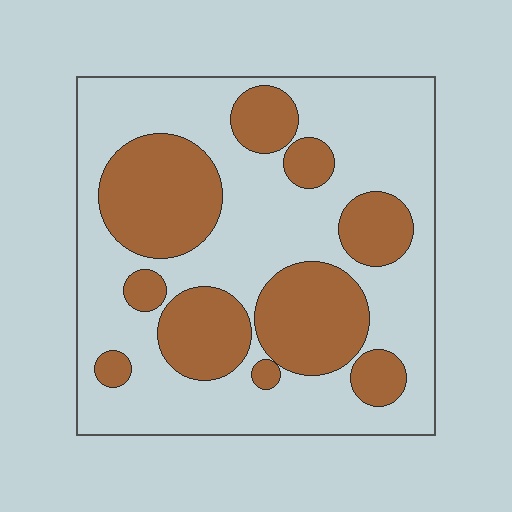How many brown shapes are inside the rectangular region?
10.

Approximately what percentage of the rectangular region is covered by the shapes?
Approximately 35%.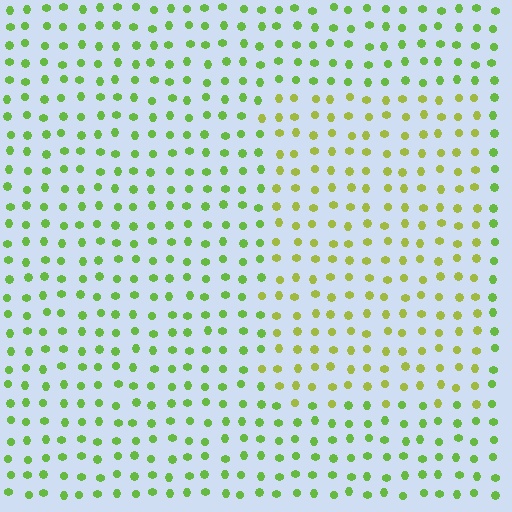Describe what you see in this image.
The image is filled with small lime elements in a uniform arrangement. A rectangle-shaped region is visible where the elements are tinted to a slightly different hue, forming a subtle color boundary.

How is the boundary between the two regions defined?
The boundary is defined purely by a slight shift in hue (about 28 degrees). Spacing, size, and orientation are identical on both sides.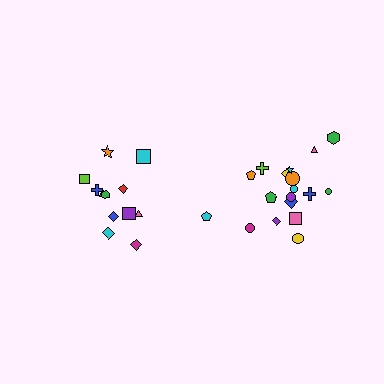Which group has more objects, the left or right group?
The right group.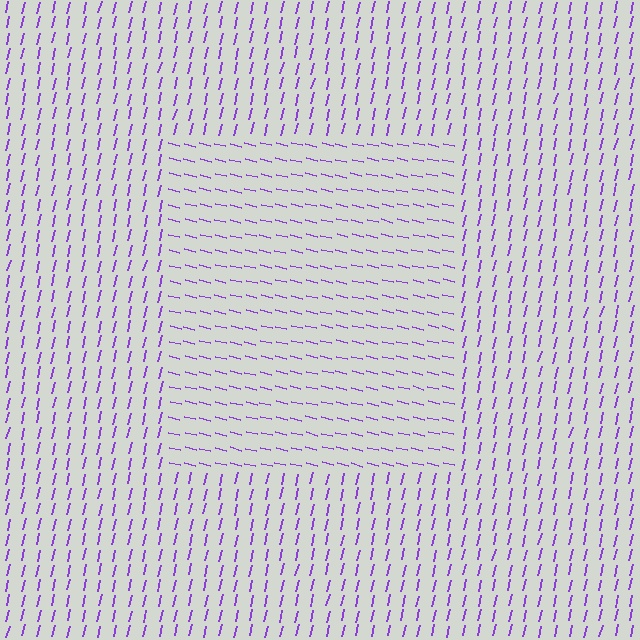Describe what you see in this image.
The image is filled with small purple line segments. A rectangle region in the image has lines oriented differently from the surrounding lines, creating a visible texture boundary.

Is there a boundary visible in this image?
Yes, there is a texture boundary formed by a change in line orientation.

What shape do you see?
I see a rectangle.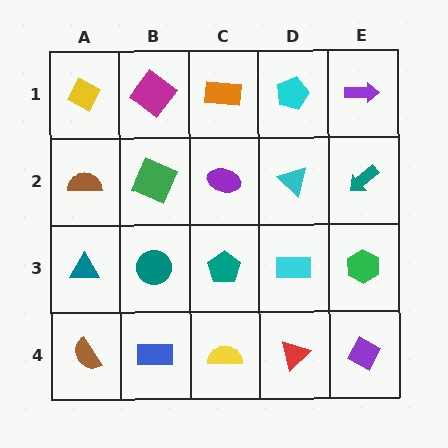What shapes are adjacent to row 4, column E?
A green hexagon (row 3, column E), a red triangle (row 4, column D).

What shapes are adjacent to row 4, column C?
A teal pentagon (row 3, column C), a blue rectangle (row 4, column B), a red triangle (row 4, column D).